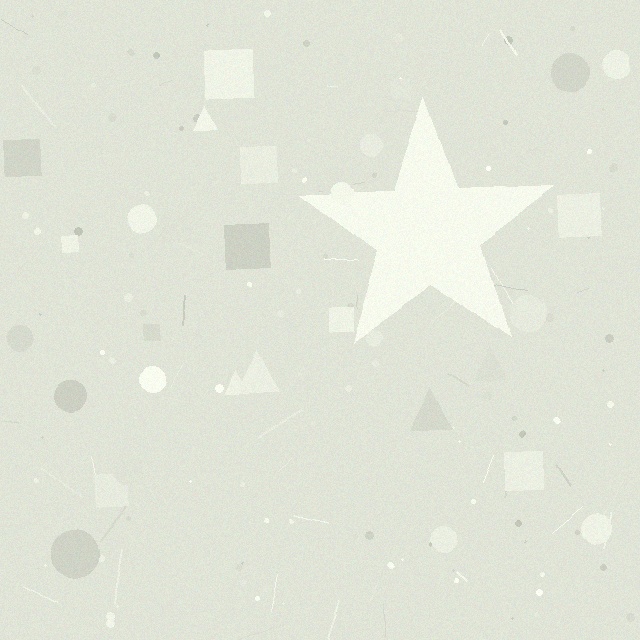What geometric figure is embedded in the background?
A star is embedded in the background.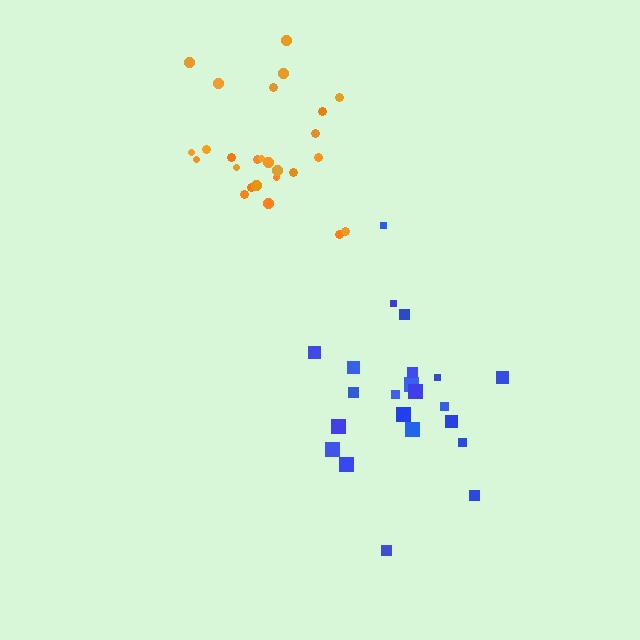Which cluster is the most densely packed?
Orange.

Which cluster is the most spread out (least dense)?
Blue.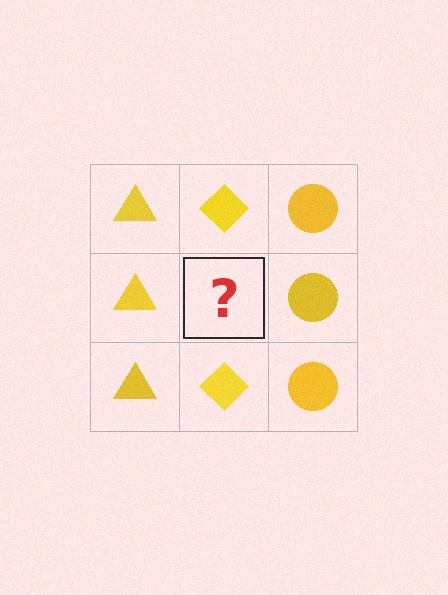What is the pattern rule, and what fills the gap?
The rule is that each column has a consistent shape. The gap should be filled with a yellow diamond.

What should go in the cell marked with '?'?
The missing cell should contain a yellow diamond.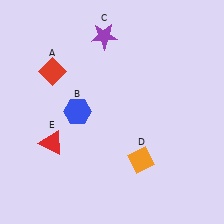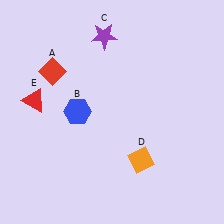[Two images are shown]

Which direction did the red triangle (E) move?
The red triangle (E) moved up.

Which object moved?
The red triangle (E) moved up.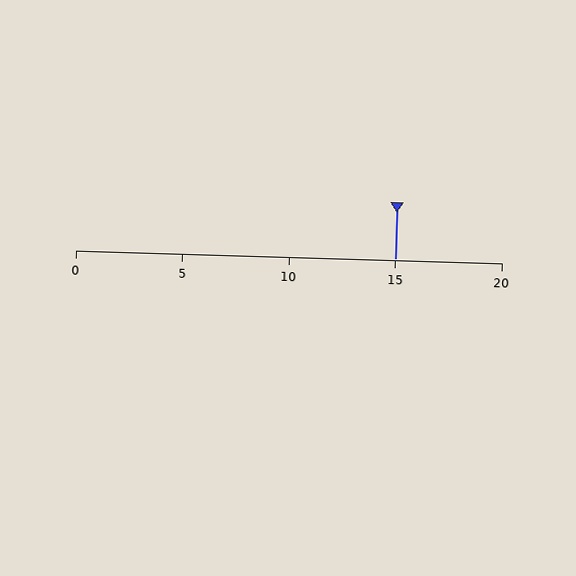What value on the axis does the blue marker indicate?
The marker indicates approximately 15.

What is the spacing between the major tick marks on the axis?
The major ticks are spaced 5 apart.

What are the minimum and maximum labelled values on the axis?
The axis runs from 0 to 20.